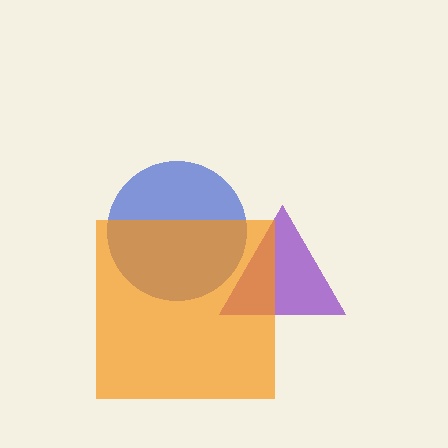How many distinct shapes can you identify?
There are 3 distinct shapes: a blue circle, a purple triangle, an orange square.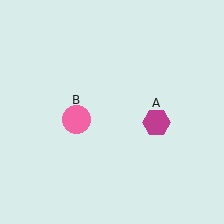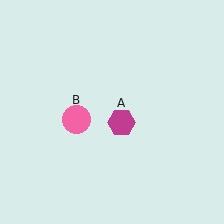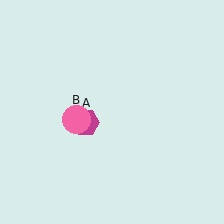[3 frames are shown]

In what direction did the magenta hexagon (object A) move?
The magenta hexagon (object A) moved left.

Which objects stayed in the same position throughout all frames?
Pink circle (object B) remained stationary.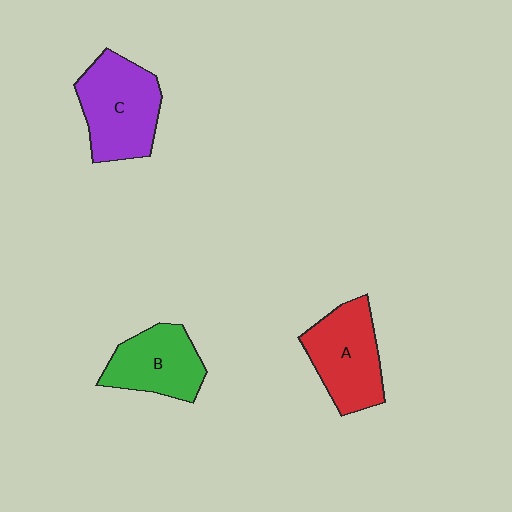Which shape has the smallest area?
Shape B (green).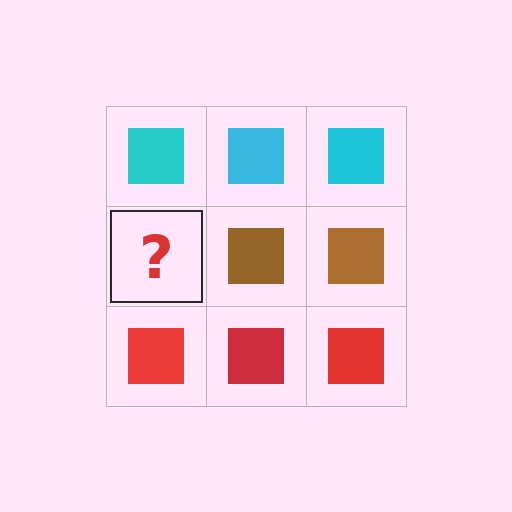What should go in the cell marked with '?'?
The missing cell should contain a brown square.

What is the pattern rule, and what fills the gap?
The rule is that each row has a consistent color. The gap should be filled with a brown square.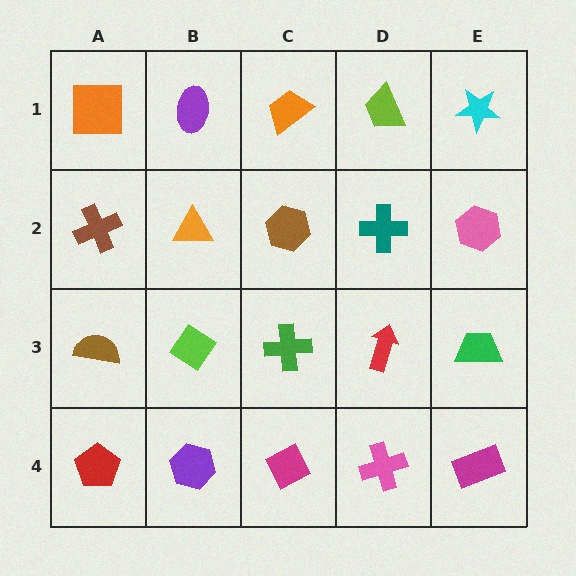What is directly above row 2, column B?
A purple ellipse.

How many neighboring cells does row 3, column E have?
3.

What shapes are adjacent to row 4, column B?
A lime diamond (row 3, column B), a red pentagon (row 4, column A), a magenta diamond (row 4, column C).